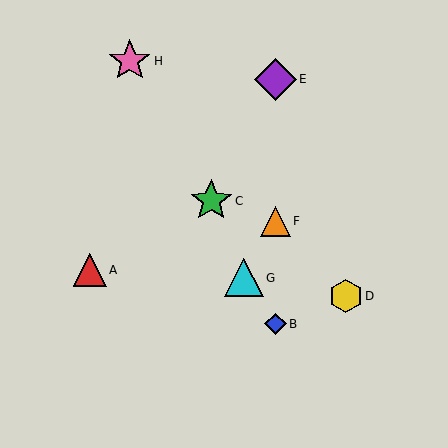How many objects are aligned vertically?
3 objects (B, E, F) are aligned vertically.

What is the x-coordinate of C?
Object C is at x≈211.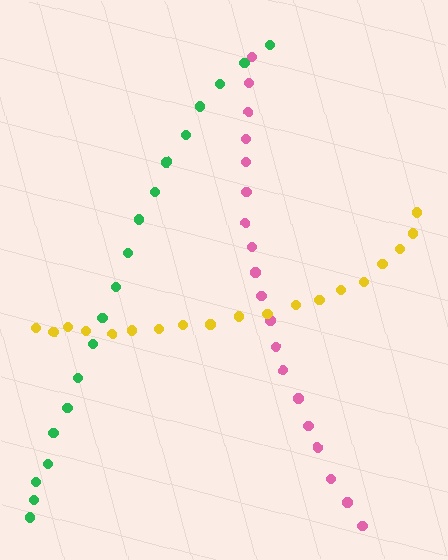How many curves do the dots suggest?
There are 3 distinct paths.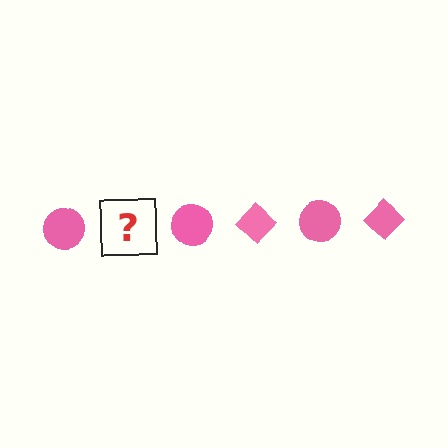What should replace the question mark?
The question mark should be replaced with a pink diamond.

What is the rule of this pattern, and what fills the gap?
The rule is that the pattern cycles through circle, diamond shapes in pink. The gap should be filled with a pink diamond.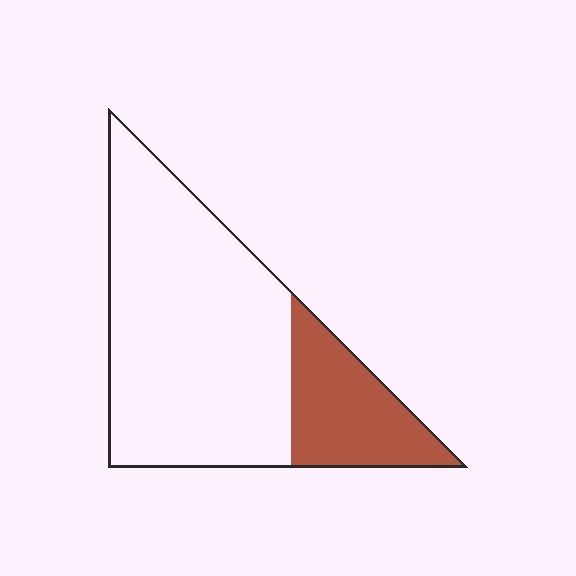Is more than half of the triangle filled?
No.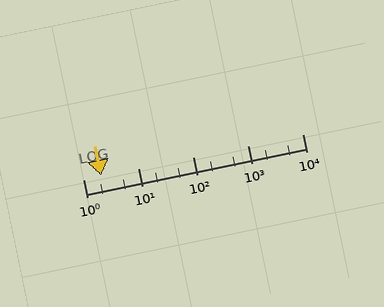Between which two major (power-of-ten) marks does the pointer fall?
The pointer is between 1 and 10.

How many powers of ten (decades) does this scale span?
The scale spans 4 decades, from 1 to 10000.